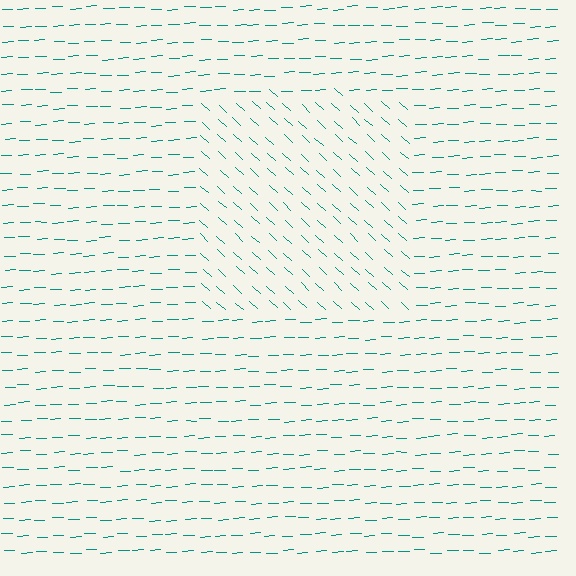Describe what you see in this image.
The image is filled with small teal line segments. A rectangle region in the image has lines oriented differently from the surrounding lines, creating a visible texture boundary.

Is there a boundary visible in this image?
Yes, there is a texture boundary formed by a change in line orientation.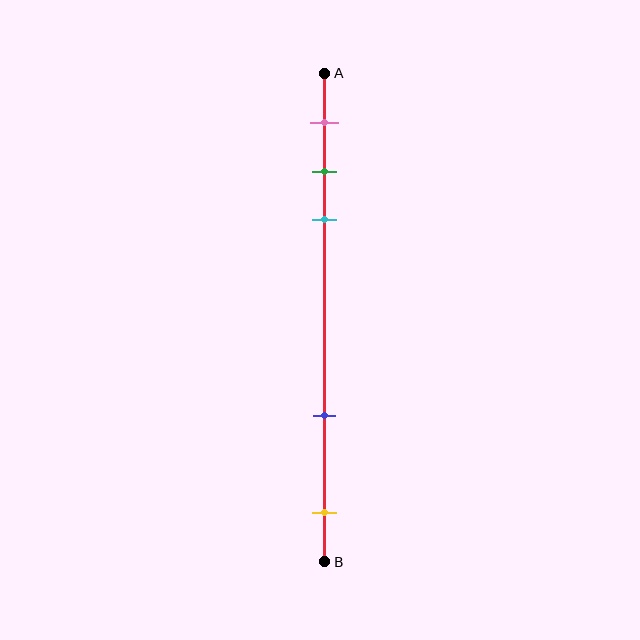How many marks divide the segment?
There are 5 marks dividing the segment.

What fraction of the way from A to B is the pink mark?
The pink mark is approximately 10% (0.1) of the way from A to B.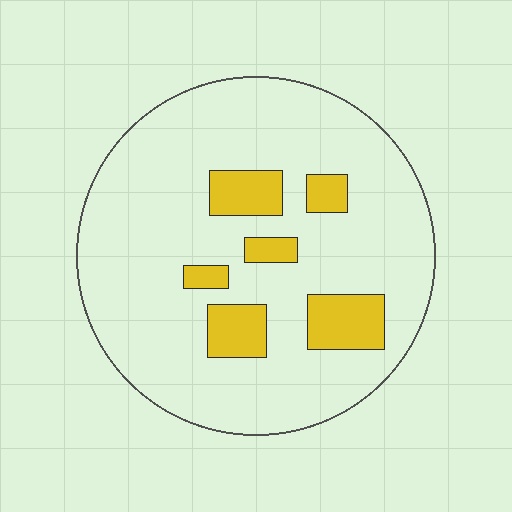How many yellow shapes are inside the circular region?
6.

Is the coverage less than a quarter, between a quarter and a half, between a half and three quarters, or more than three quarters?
Less than a quarter.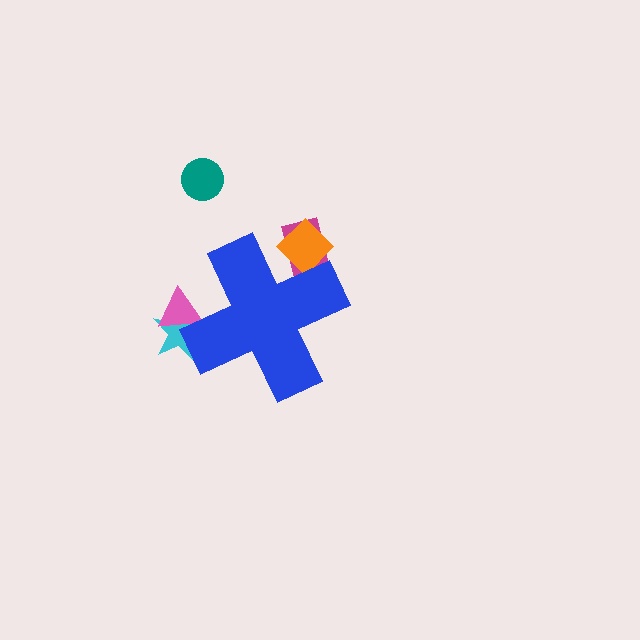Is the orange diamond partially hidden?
Yes, the orange diamond is partially hidden behind the blue cross.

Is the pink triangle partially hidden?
Yes, the pink triangle is partially hidden behind the blue cross.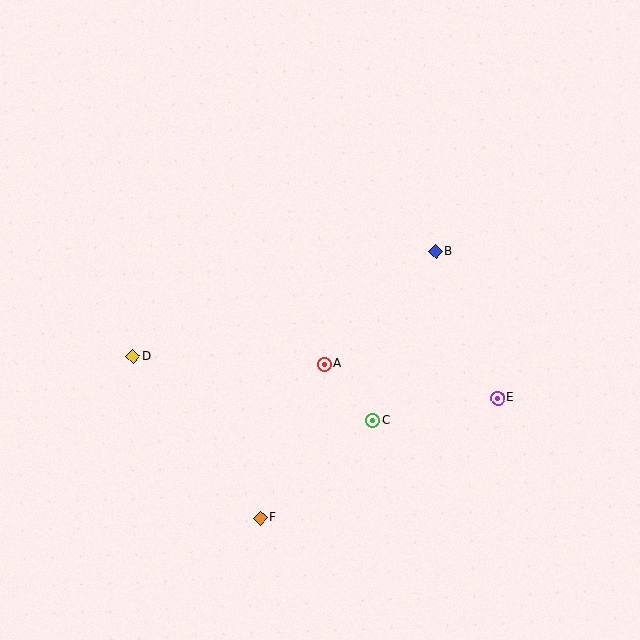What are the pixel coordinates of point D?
Point D is at (133, 357).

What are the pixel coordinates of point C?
Point C is at (373, 421).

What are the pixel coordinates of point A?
Point A is at (324, 364).